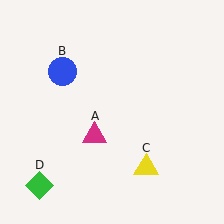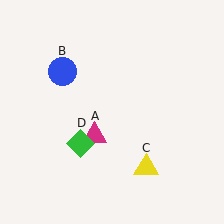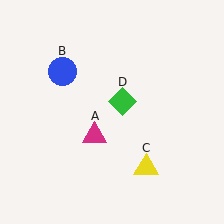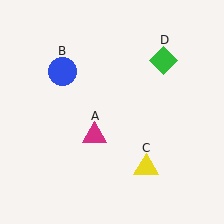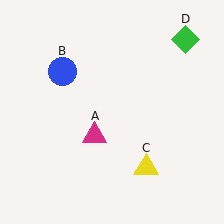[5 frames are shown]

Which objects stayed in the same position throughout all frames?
Magenta triangle (object A) and blue circle (object B) and yellow triangle (object C) remained stationary.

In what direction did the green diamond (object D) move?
The green diamond (object D) moved up and to the right.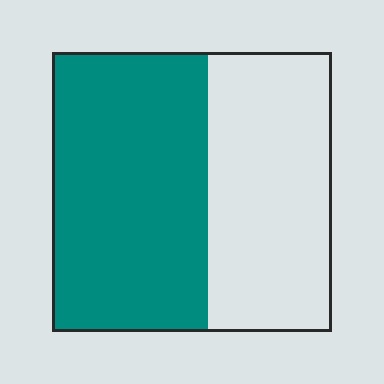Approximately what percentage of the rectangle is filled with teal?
Approximately 55%.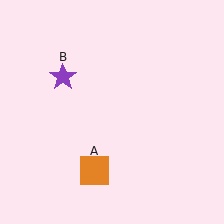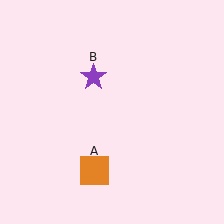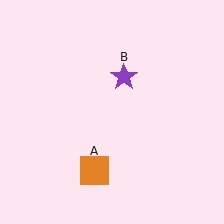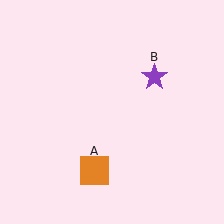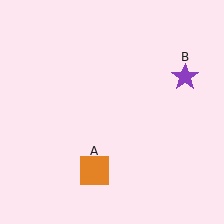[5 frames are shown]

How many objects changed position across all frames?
1 object changed position: purple star (object B).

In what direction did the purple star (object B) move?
The purple star (object B) moved right.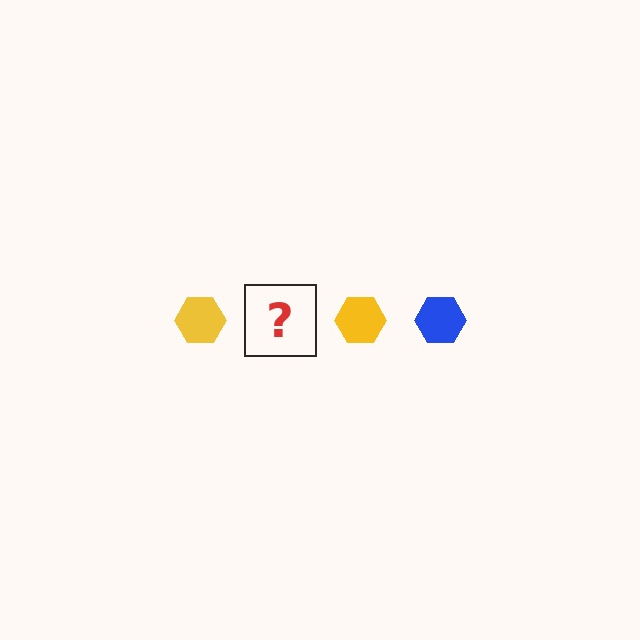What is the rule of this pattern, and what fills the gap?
The rule is that the pattern cycles through yellow, blue hexagons. The gap should be filled with a blue hexagon.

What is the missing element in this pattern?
The missing element is a blue hexagon.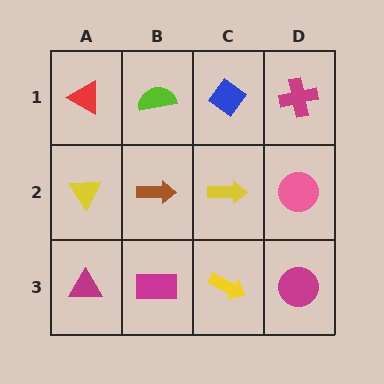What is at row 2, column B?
A brown arrow.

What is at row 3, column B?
A magenta rectangle.